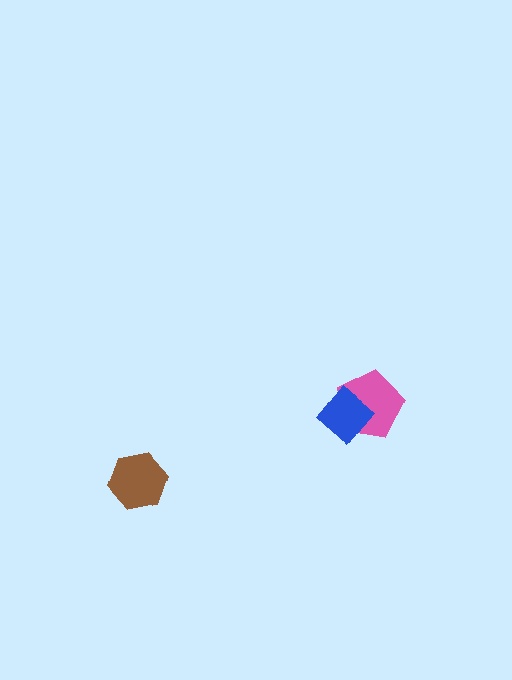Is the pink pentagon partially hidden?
Yes, it is partially covered by another shape.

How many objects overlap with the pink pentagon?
1 object overlaps with the pink pentagon.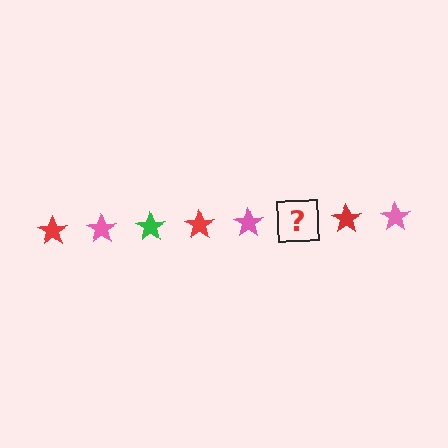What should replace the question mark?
The question mark should be replaced with a green star.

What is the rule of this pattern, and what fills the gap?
The rule is that the pattern cycles through red, pink, green stars. The gap should be filled with a green star.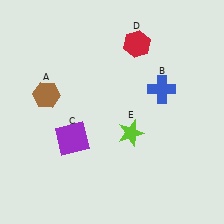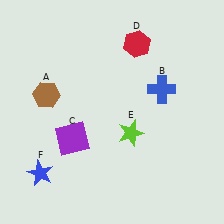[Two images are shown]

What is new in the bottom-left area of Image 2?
A blue star (F) was added in the bottom-left area of Image 2.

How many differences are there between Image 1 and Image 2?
There is 1 difference between the two images.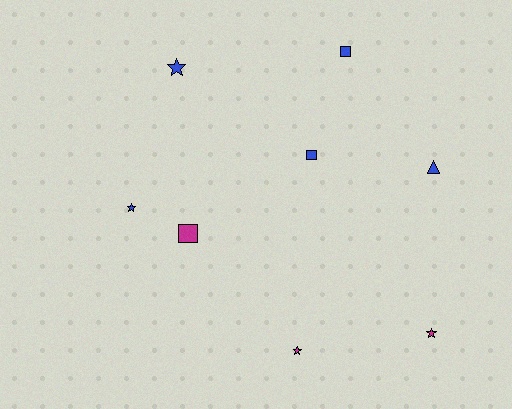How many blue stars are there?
There are 2 blue stars.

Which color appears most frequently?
Blue, with 5 objects.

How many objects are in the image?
There are 8 objects.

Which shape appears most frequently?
Star, with 4 objects.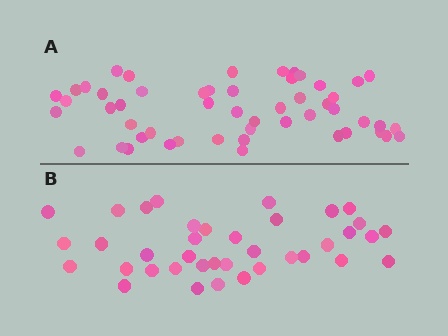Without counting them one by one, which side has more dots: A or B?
Region A (the top region) has more dots.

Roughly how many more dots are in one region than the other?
Region A has approximately 15 more dots than region B.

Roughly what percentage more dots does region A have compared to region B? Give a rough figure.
About 35% more.